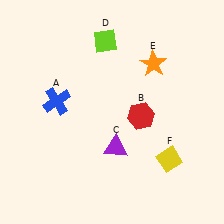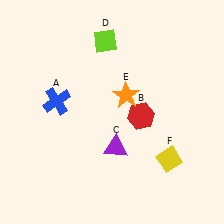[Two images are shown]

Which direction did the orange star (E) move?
The orange star (E) moved down.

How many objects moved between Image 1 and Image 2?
1 object moved between the two images.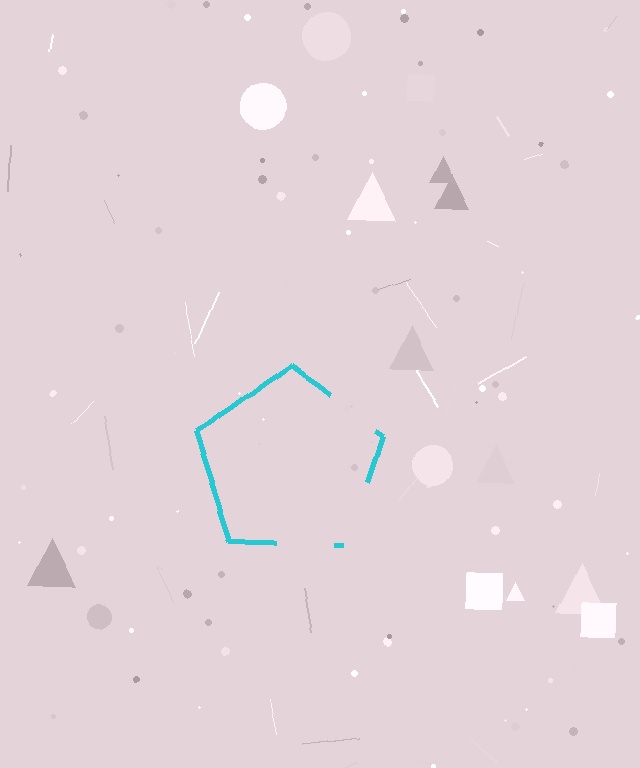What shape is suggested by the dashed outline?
The dashed outline suggests a pentagon.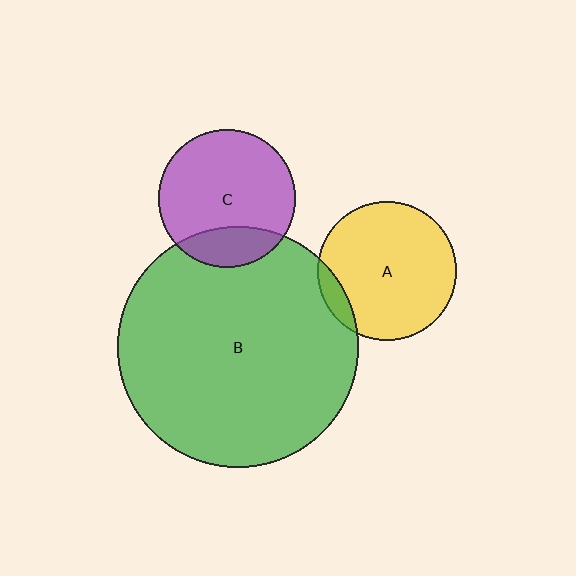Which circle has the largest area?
Circle B (green).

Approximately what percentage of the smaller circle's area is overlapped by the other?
Approximately 20%.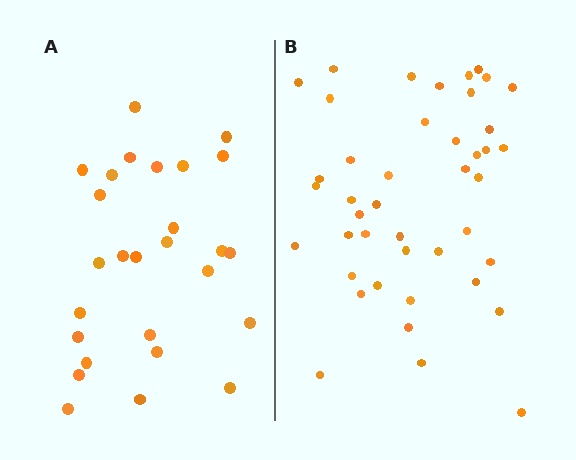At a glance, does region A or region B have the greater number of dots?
Region B (the right region) has more dots.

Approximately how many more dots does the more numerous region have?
Region B has approximately 15 more dots than region A.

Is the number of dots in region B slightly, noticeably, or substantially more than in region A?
Region B has substantially more. The ratio is roughly 1.6 to 1.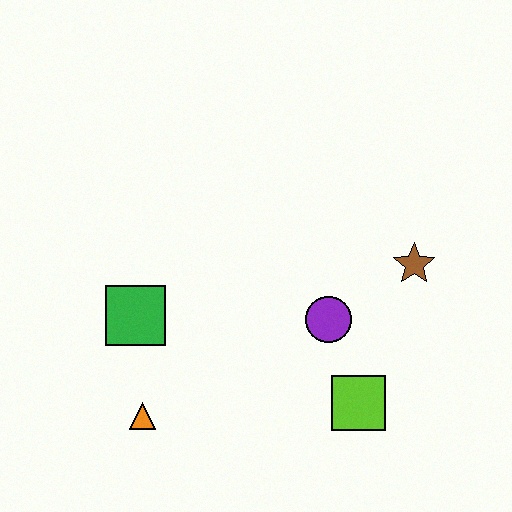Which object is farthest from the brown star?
The orange triangle is farthest from the brown star.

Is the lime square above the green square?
No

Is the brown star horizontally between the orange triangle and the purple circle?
No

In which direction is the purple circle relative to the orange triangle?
The purple circle is to the right of the orange triangle.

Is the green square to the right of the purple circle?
No